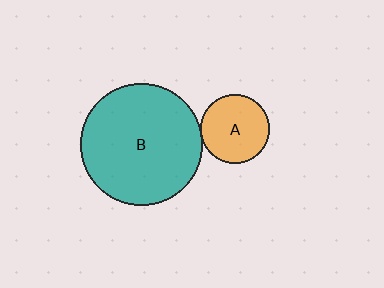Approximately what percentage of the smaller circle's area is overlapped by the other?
Approximately 5%.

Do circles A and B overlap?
Yes.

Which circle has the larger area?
Circle B (teal).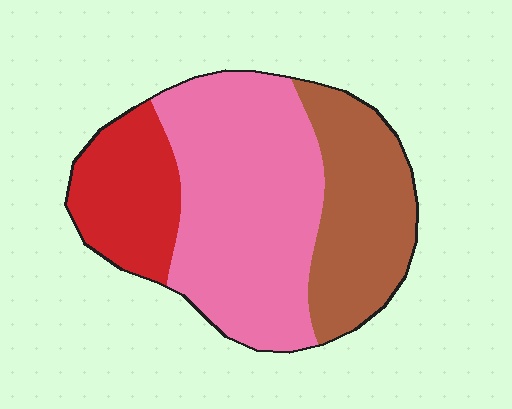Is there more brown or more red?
Brown.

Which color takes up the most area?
Pink, at roughly 50%.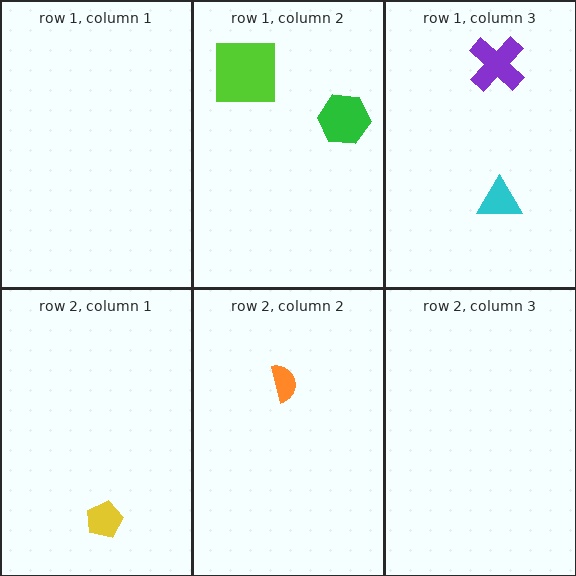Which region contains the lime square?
The row 1, column 2 region.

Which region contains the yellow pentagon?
The row 2, column 1 region.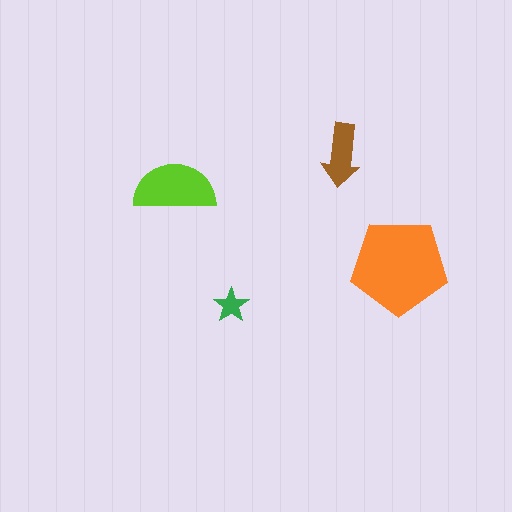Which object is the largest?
The orange pentagon.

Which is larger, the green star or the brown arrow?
The brown arrow.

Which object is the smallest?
The green star.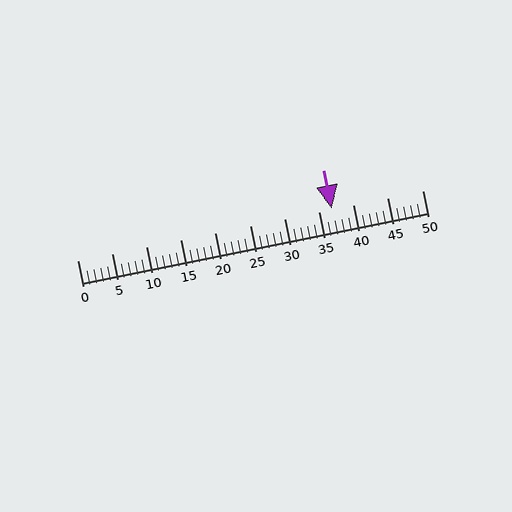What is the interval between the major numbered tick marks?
The major tick marks are spaced 5 units apart.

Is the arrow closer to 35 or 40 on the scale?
The arrow is closer to 35.